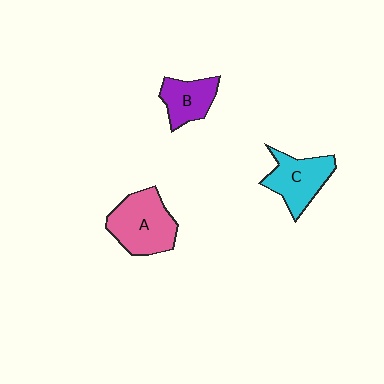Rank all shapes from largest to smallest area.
From largest to smallest: A (pink), C (cyan), B (purple).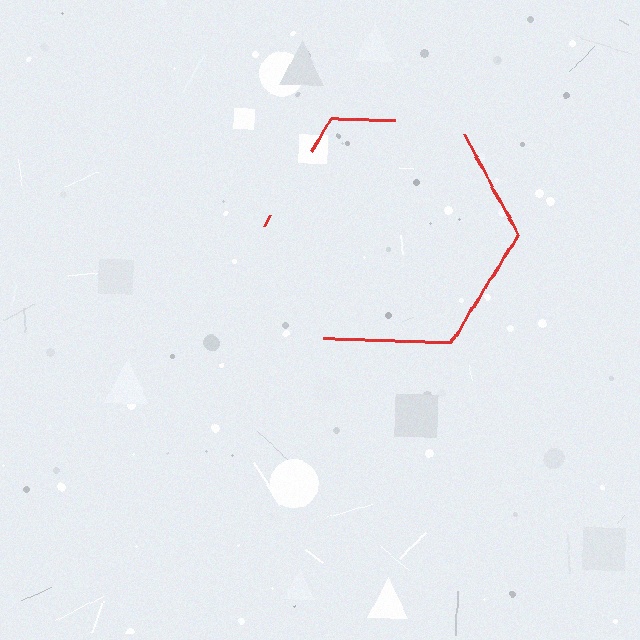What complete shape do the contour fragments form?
The contour fragments form a hexagon.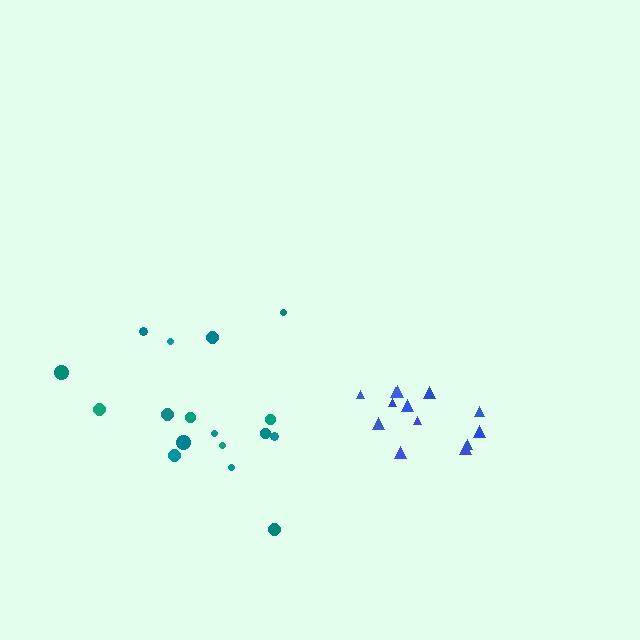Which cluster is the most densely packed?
Blue.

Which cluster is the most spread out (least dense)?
Teal.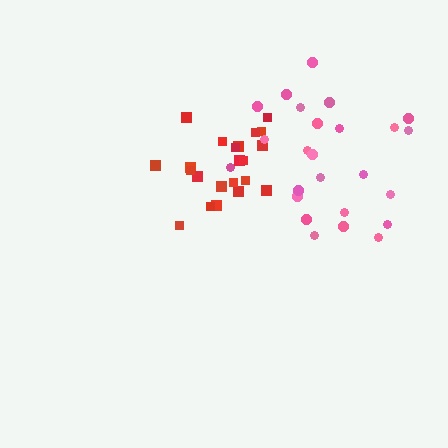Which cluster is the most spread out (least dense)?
Pink.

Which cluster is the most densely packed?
Red.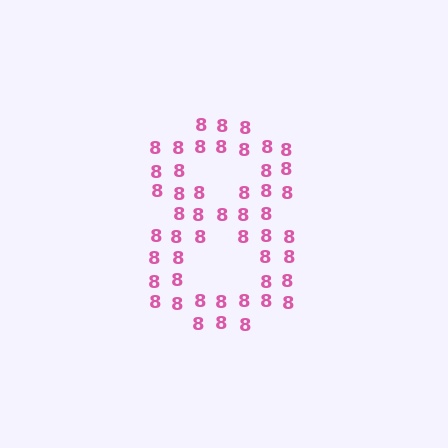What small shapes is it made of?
It is made of small digit 8's.